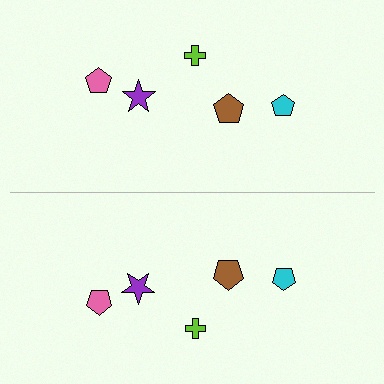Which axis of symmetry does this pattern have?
The pattern has a horizontal axis of symmetry running through the center of the image.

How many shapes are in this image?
There are 10 shapes in this image.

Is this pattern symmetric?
Yes, this pattern has bilateral (reflection) symmetry.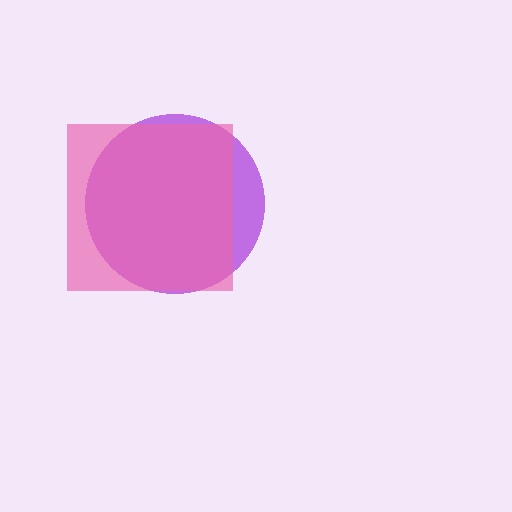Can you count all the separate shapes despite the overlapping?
Yes, there are 2 separate shapes.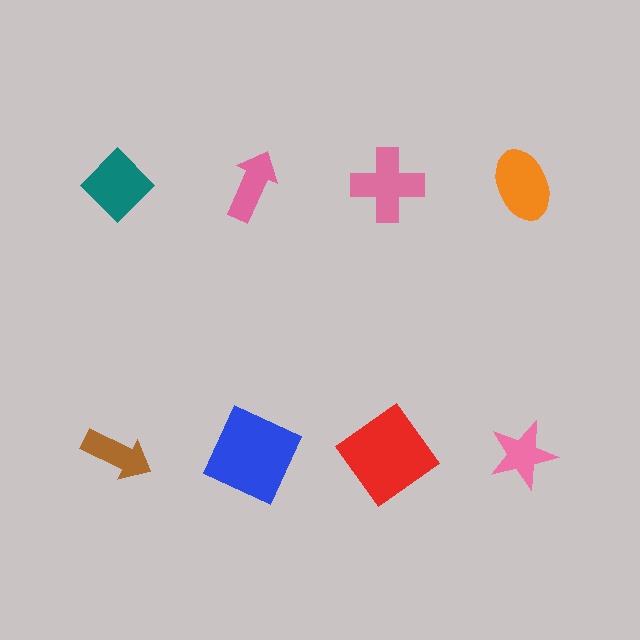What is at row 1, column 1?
A teal diamond.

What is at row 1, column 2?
A pink arrow.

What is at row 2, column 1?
A brown arrow.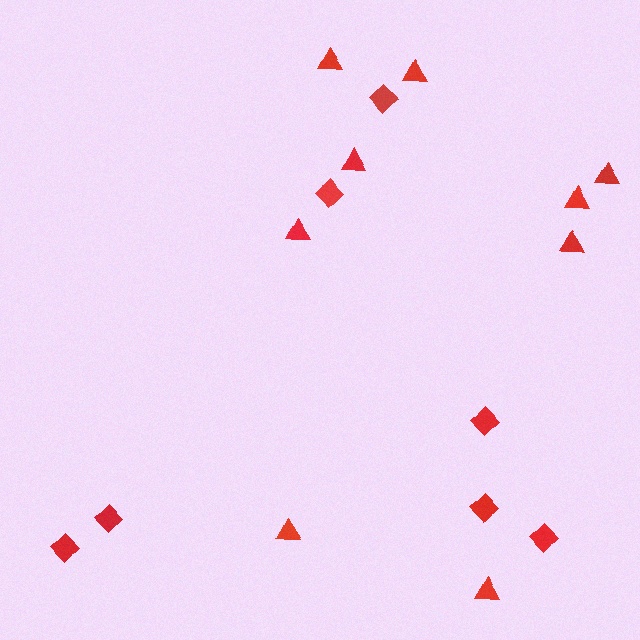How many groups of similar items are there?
There are 2 groups: one group of diamonds (7) and one group of triangles (9).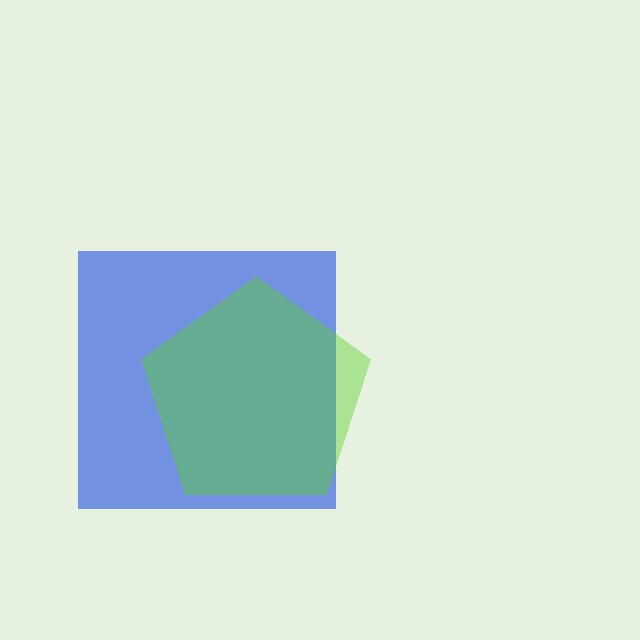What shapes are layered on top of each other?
The layered shapes are: a blue square, a lime pentagon.